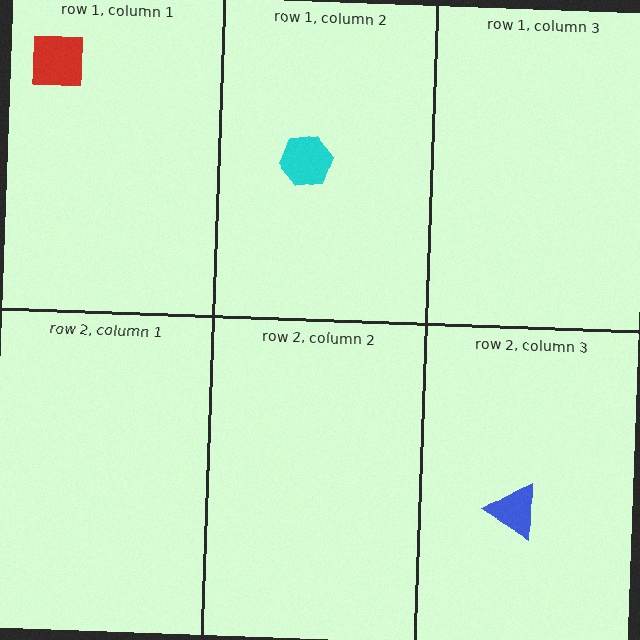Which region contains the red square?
The row 1, column 1 region.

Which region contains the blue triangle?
The row 2, column 3 region.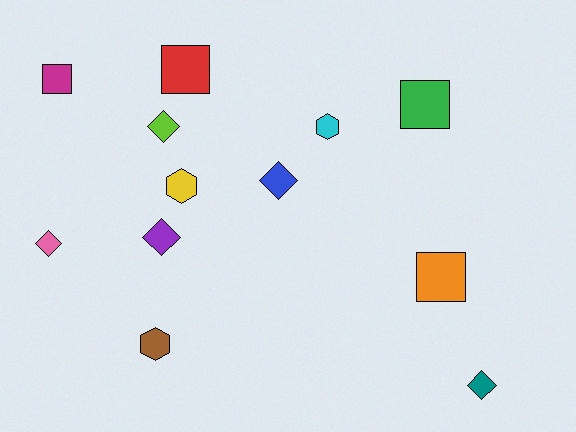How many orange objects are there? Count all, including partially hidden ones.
There is 1 orange object.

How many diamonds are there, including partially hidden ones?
There are 5 diamonds.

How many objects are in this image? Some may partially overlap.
There are 12 objects.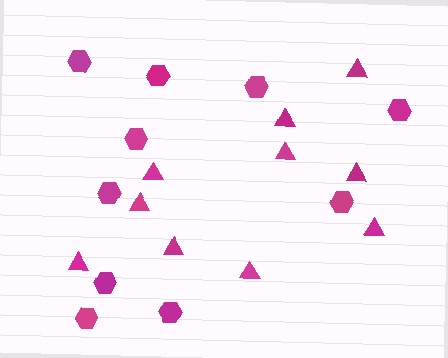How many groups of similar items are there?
There are 2 groups: one group of triangles (10) and one group of hexagons (10).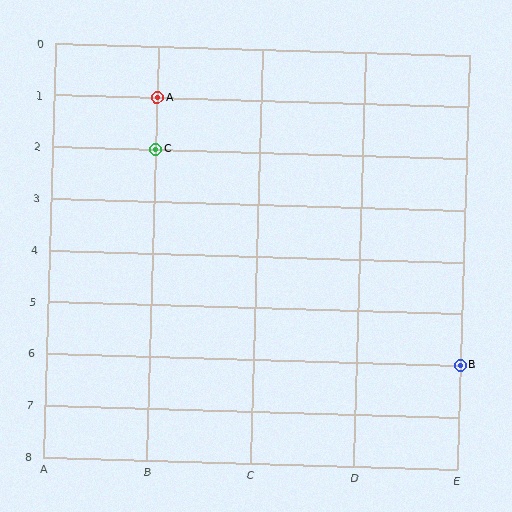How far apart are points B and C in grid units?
Points B and C are 3 columns and 4 rows apart (about 5.0 grid units diagonally).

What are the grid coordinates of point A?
Point A is at grid coordinates (B, 1).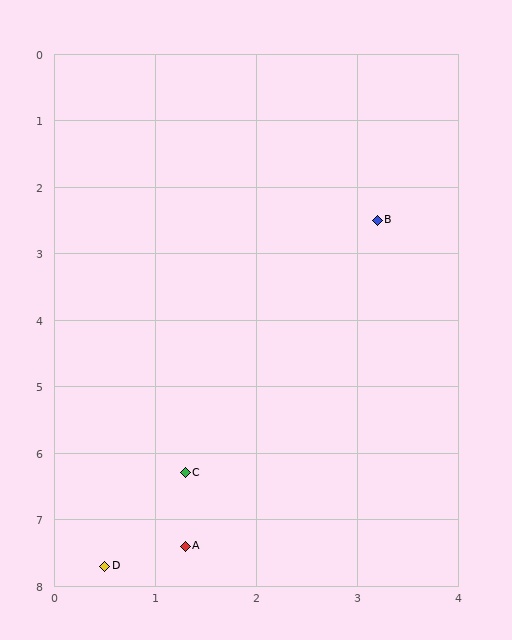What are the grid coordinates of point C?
Point C is at approximately (1.3, 6.3).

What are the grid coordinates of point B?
Point B is at approximately (3.2, 2.5).